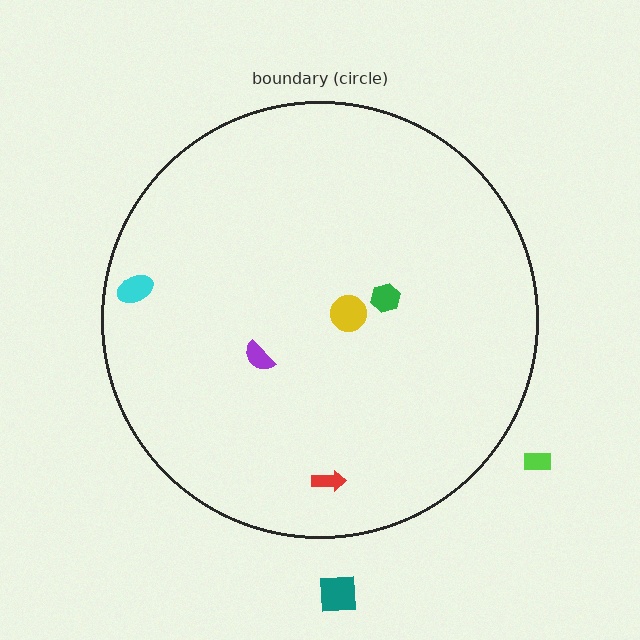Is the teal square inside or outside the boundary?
Outside.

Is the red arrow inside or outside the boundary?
Inside.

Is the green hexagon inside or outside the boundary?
Inside.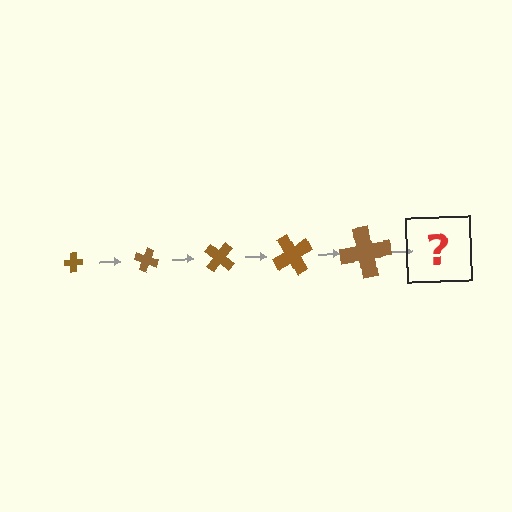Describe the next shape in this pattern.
It should be a cross, larger than the previous one and rotated 100 degrees from the start.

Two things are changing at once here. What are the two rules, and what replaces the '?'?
The two rules are that the cross grows larger each step and it rotates 20 degrees each step. The '?' should be a cross, larger than the previous one and rotated 100 degrees from the start.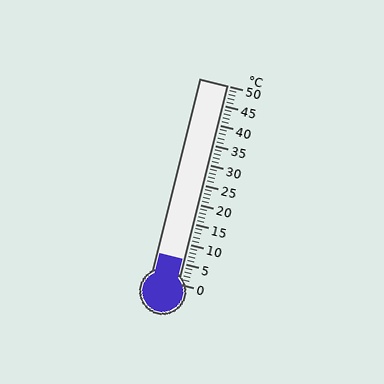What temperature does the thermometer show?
The thermometer shows approximately 6°C.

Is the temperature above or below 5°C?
The temperature is above 5°C.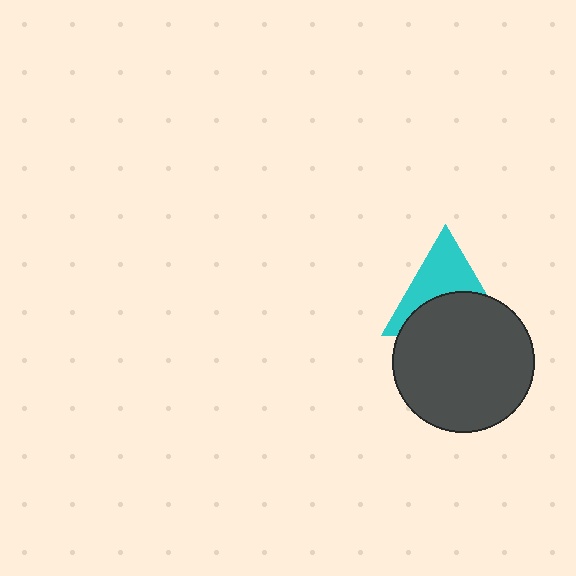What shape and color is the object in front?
The object in front is a dark gray circle.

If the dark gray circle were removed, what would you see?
You would see the complete cyan triangle.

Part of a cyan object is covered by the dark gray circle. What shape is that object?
It is a triangle.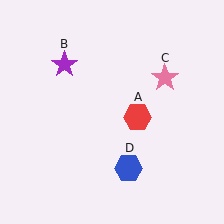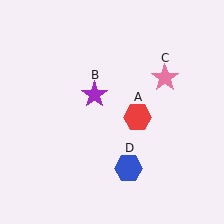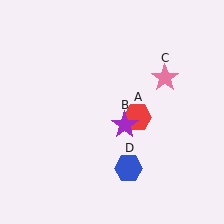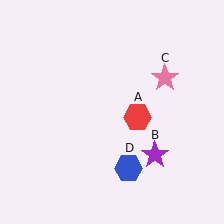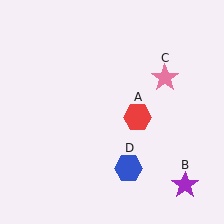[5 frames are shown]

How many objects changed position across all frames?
1 object changed position: purple star (object B).